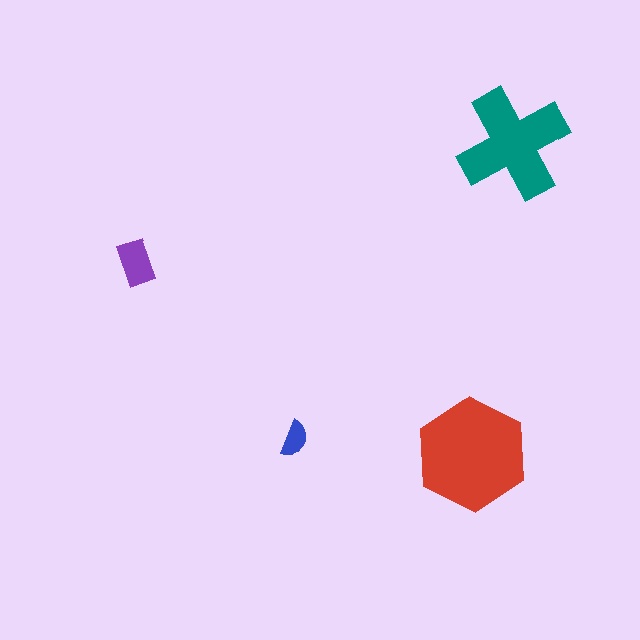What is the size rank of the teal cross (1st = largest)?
2nd.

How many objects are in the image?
There are 4 objects in the image.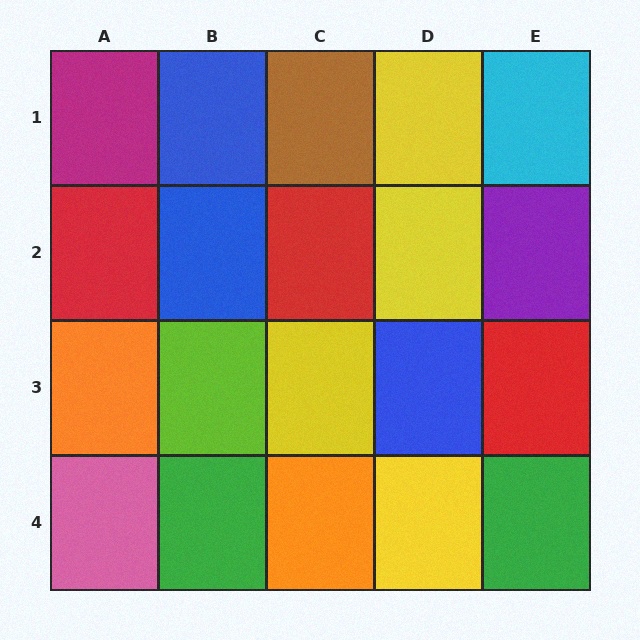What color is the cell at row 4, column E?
Green.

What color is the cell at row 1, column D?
Yellow.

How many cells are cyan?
1 cell is cyan.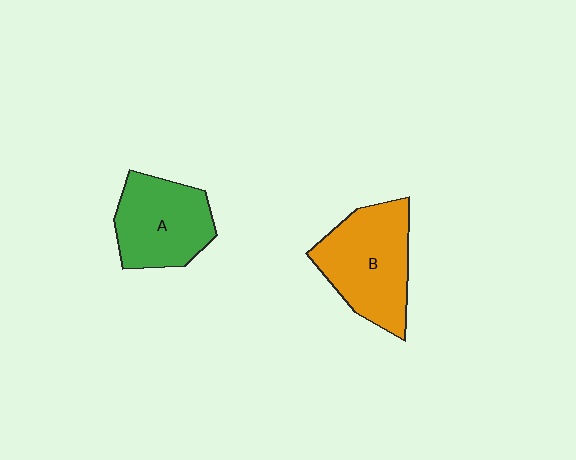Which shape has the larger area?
Shape B (orange).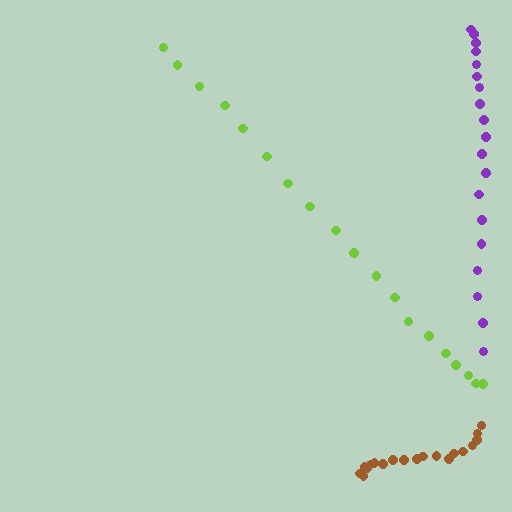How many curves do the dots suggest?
There are 3 distinct paths.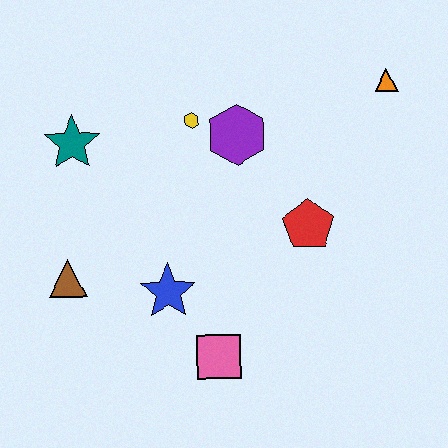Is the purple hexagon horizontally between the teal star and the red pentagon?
Yes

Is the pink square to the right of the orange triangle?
No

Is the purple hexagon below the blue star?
No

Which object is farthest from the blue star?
The orange triangle is farthest from the blue star.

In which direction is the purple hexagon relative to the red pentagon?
The purple hexagon is above the red pentagon.